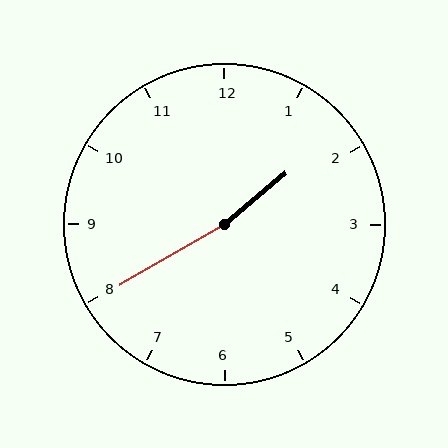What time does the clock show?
1:40.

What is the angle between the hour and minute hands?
Approximately 170 degrees.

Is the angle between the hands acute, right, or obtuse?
It is obtuse.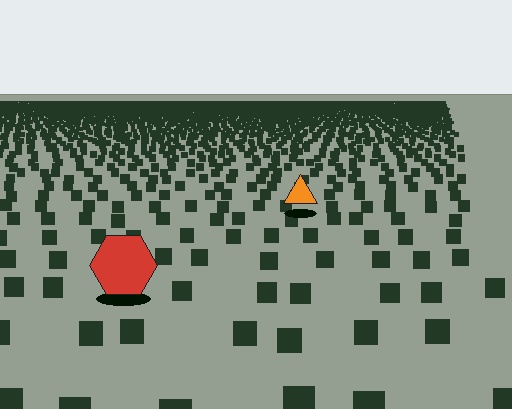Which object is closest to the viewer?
The red hexagon is closest. The texture marks near it are larger and more spread out.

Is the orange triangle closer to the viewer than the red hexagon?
No. The red hexagon is closer — you can tell from the texture gradient: the ground texture is coarser near it.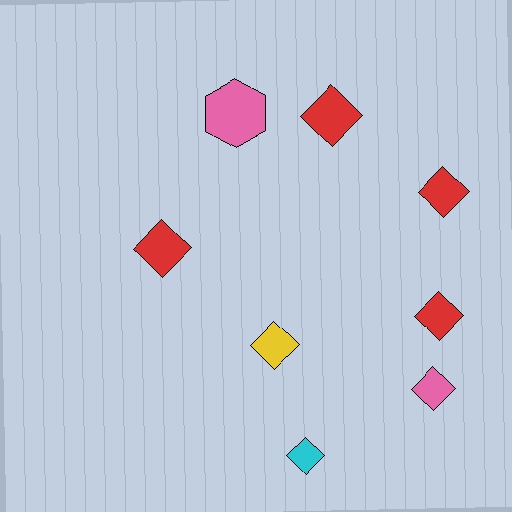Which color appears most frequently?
Red, with 4 objects.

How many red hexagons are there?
There are no red hexagons.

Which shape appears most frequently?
Diamond, with 7 objects.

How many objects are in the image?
There are 8 objects.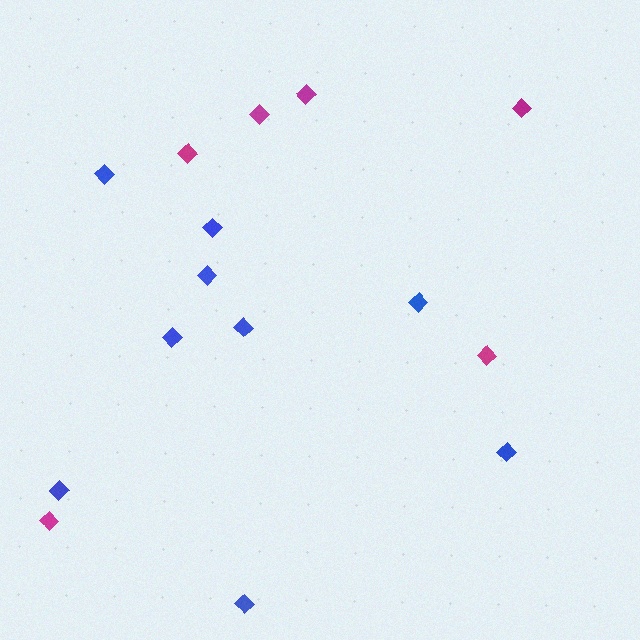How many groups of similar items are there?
There are 2 groups: one group of magenta diamonds (6) and one group of blue diamonds (9).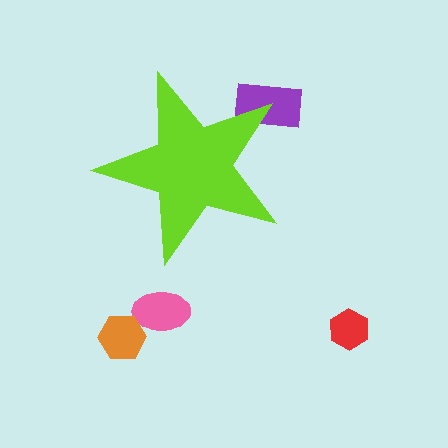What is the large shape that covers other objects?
A lime star.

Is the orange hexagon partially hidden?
No, the orange hexagon is fully visible.